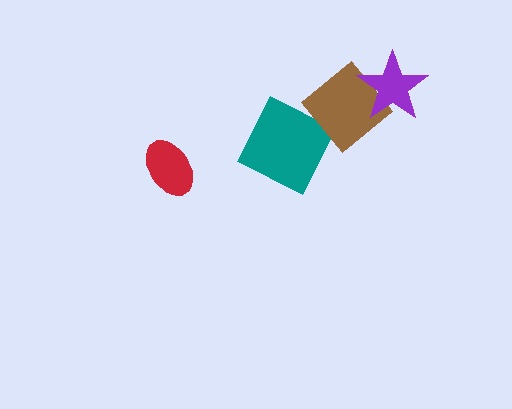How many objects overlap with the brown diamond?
1 object overlaps with the brown diamond.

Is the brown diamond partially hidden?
Yes, it is partially covered by another shape.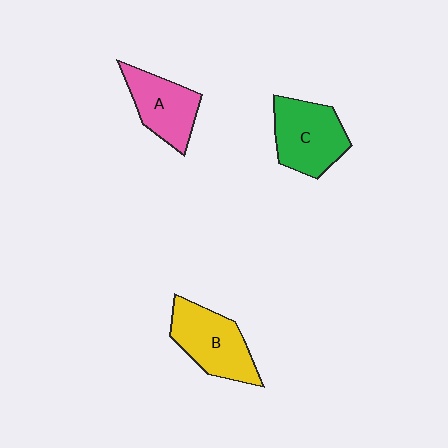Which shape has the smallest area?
Shape A (pink).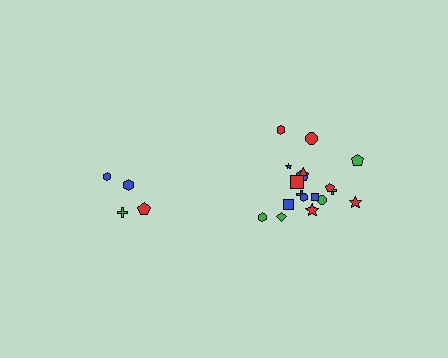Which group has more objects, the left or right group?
The right group.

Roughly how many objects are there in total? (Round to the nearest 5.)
Roughly 20 objects in total.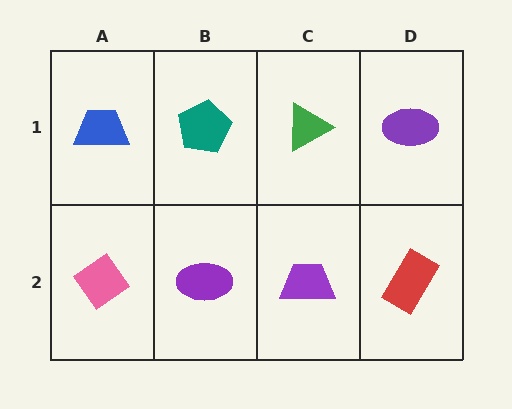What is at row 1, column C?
A green triangle.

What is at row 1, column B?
A teal pentagon.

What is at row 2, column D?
A red rectangle.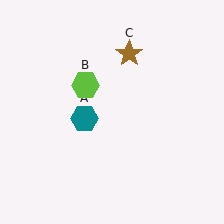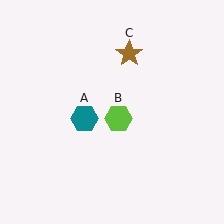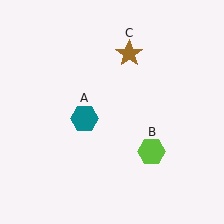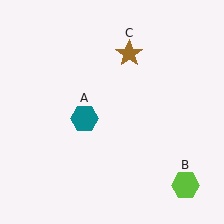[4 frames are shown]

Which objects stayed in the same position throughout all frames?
Teal hexagon (object A) and brown star (object C) remained stationary.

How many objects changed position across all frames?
1 object changed position: lime hexagon (object B).